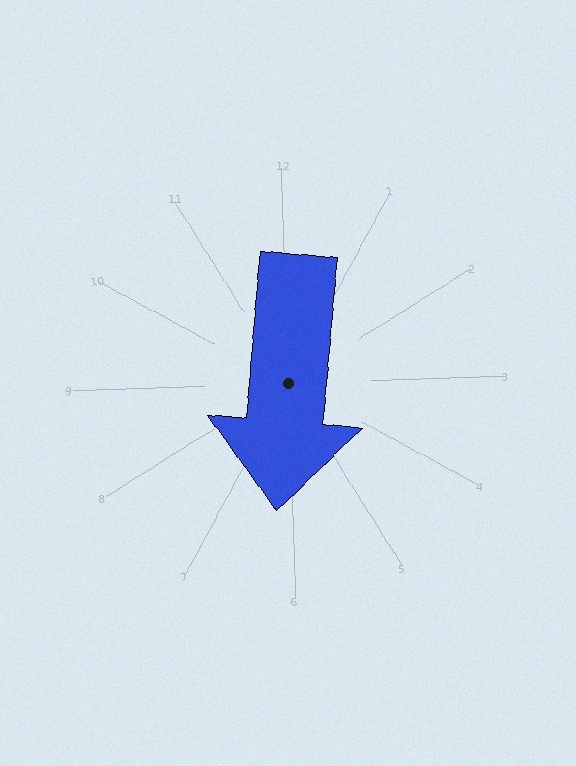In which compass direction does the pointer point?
South.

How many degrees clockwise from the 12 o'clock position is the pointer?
Approximately 187 degrees.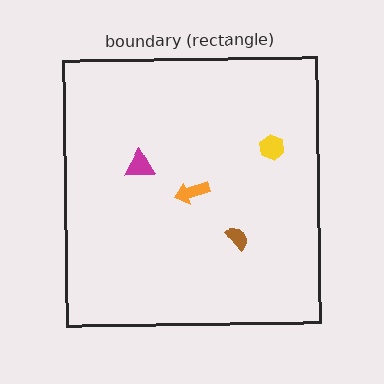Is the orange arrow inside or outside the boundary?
Inside.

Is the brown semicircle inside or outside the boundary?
Inside.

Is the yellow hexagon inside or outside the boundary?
Inside.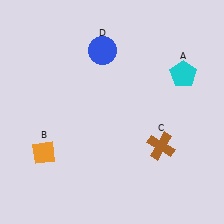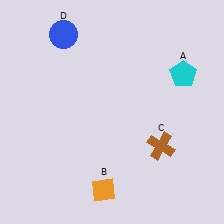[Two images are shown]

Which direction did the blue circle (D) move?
The blue circle (D) moved left.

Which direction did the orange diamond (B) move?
The orange diamond (B) moved right.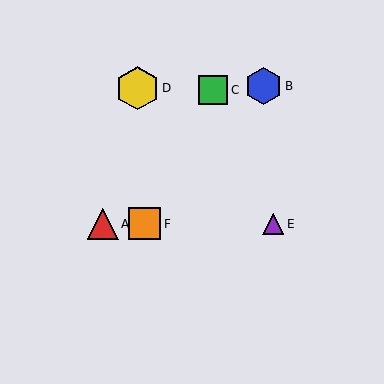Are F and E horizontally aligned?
Yes, both are at y≈224.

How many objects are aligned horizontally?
3 objects (A, E, F) are aligned horizontally.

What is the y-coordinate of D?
Object D is at y≈88.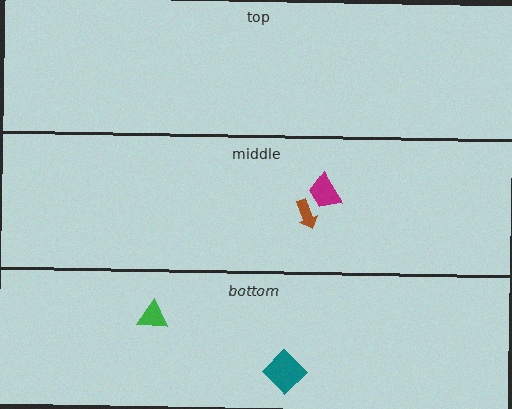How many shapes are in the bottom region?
2.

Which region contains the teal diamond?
The bottom region.